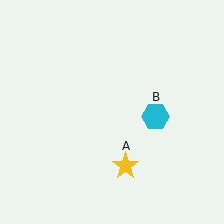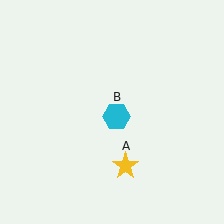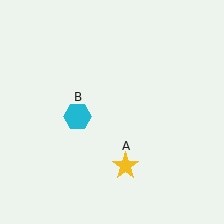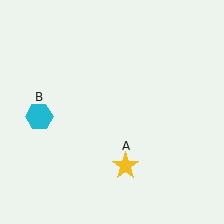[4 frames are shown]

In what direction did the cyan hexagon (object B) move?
The cyan hexagon (object B) moved left.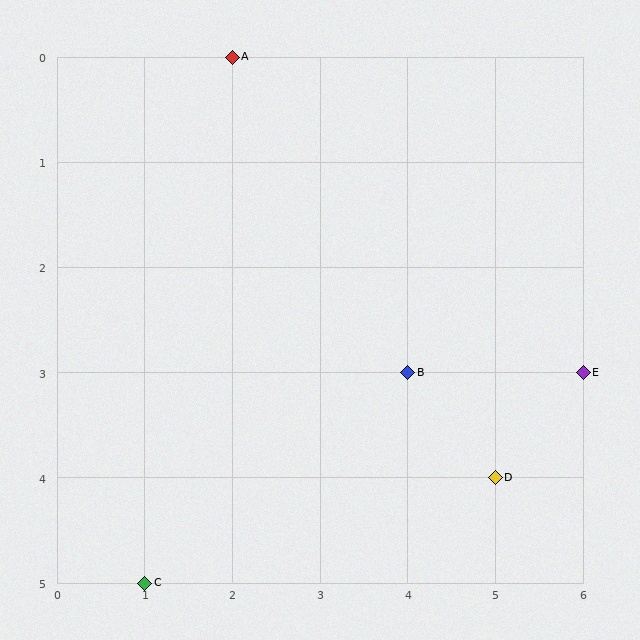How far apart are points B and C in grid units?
Points B and C are 3 columns and 2 rows apart (about 3.6 grid units diagonally).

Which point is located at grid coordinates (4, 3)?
Point B is at (4, 3).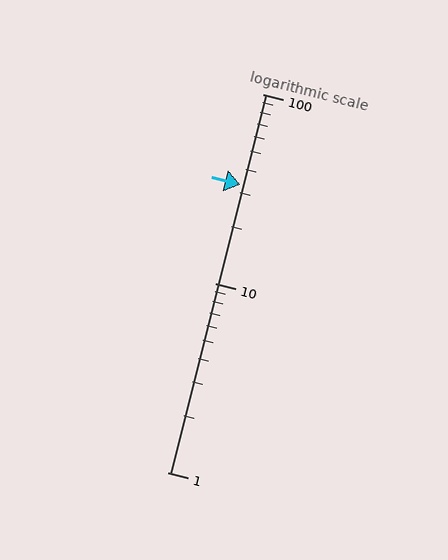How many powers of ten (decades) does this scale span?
The scale spans 2 decades, from 1 to 100.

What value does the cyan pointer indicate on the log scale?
The pointer indicates approximately 33.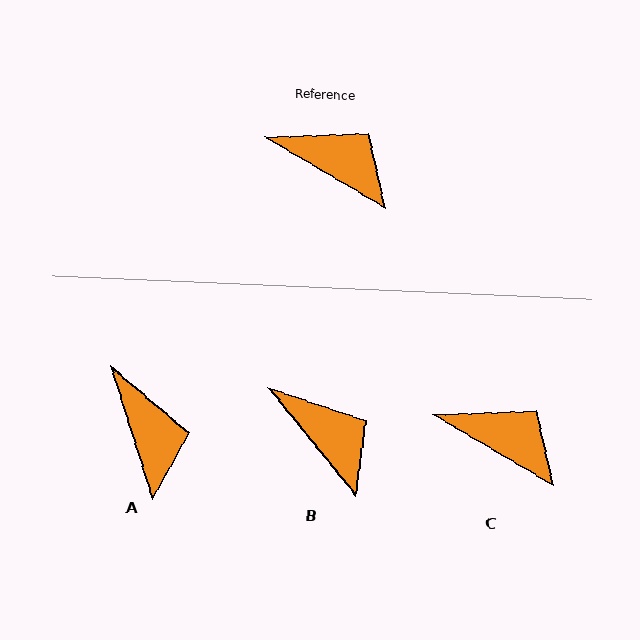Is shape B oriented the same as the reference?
No, it is off by about 20 degrees.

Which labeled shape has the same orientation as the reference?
C.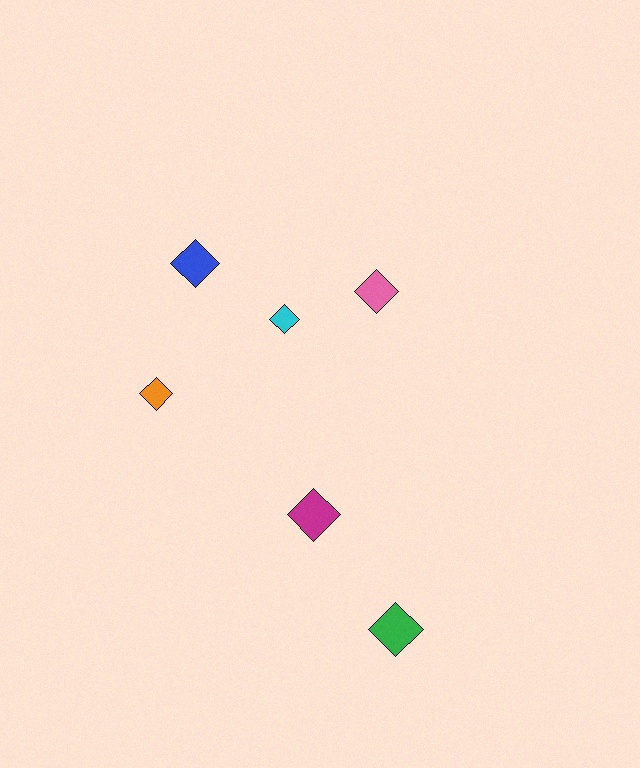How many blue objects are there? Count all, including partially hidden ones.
There is 1 blue object.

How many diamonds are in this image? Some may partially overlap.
There are 6 diamonds.